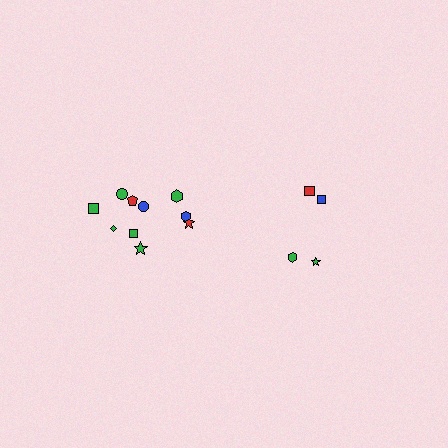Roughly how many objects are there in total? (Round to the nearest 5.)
Roughly 15 objects in total.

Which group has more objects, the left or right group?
The left group.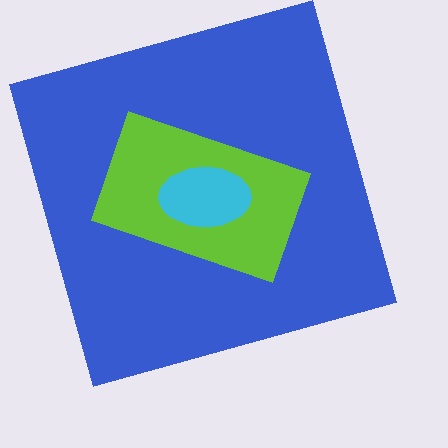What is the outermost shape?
The blue square.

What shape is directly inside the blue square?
The lime rectangle.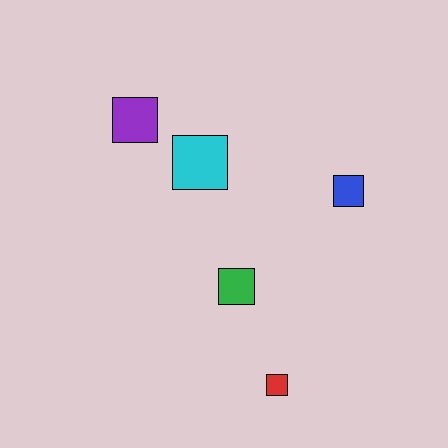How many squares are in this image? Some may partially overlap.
There are 5 squares.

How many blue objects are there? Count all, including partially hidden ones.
There is 1 blue object.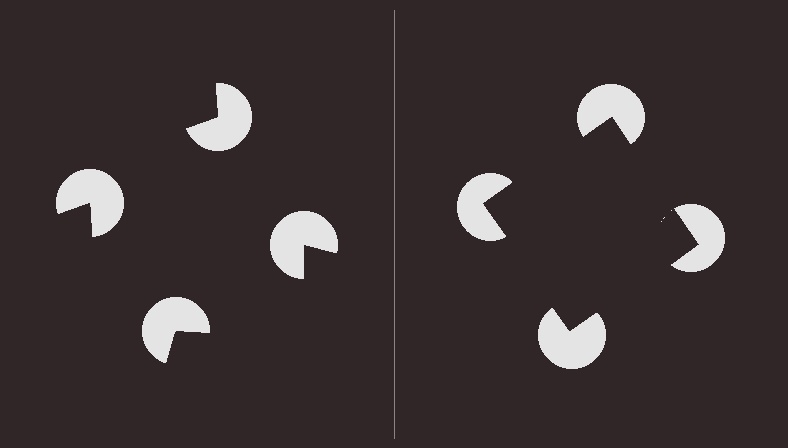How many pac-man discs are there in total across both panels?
8 — 4 on each side.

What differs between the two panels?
The pac-man discs are positioned identically on both sides; only the wedge orientations differ. On the right they align to a square; on the left they are misaligned.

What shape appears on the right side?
An illusory square.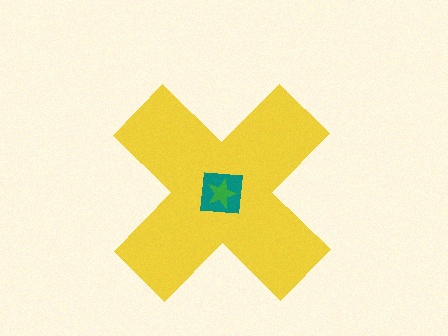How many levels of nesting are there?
3.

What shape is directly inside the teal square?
The green star.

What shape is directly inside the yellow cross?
The teal square.